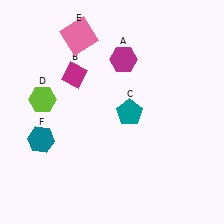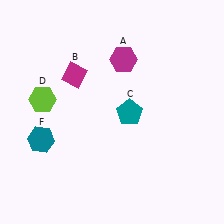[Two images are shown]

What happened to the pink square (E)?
The pink square (E) was removed in Image 2. It was in the top-left area of Image 1.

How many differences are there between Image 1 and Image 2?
There is 1 difference between the two images.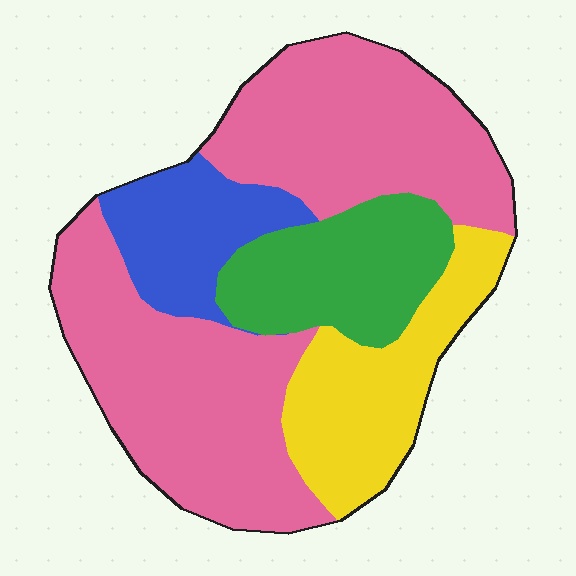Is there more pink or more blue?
Pink.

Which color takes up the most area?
Pink, at roughly 55%.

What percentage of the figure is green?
Green takes up about one sixth (1/6) of the figure.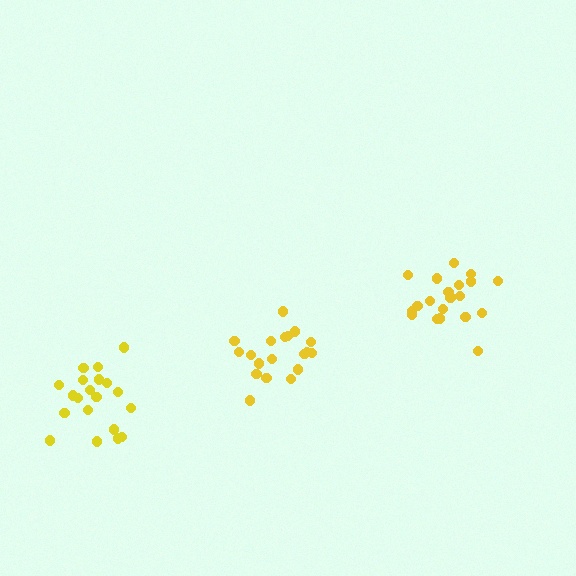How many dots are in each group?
Group 1: 20 dots, Group 2: 19 dots, Group 3: 20 dots (59 total).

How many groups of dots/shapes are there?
There are 3 groups.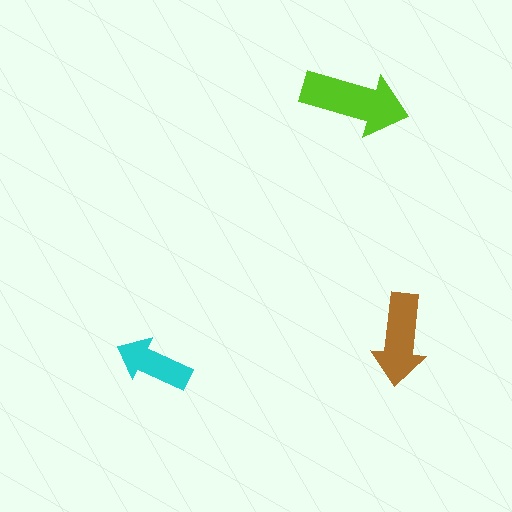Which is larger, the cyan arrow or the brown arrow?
The brown one.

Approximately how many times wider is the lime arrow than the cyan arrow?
About 1.5 times wider.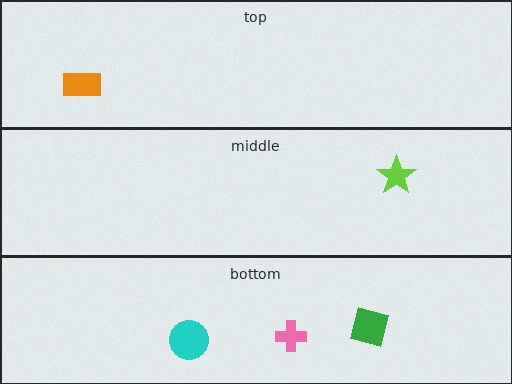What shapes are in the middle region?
The lime star.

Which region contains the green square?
The bottom region.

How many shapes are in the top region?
1.